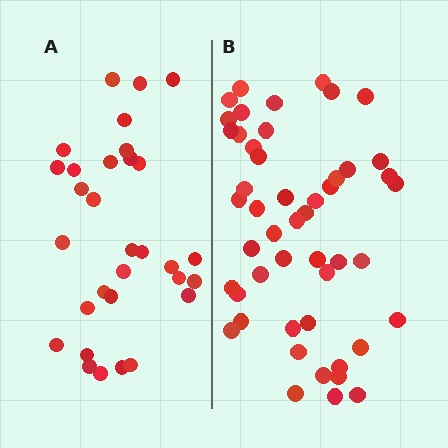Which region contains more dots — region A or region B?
Region B (the right region) has more dots.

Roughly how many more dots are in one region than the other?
Region B has approximately 20 more dots than region A.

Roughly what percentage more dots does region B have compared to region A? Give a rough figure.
About 60% more.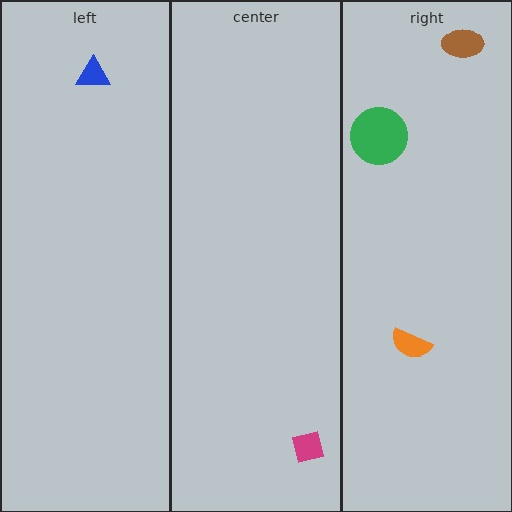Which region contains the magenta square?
The center region.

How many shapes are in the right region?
3.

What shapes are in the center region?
The magenta square.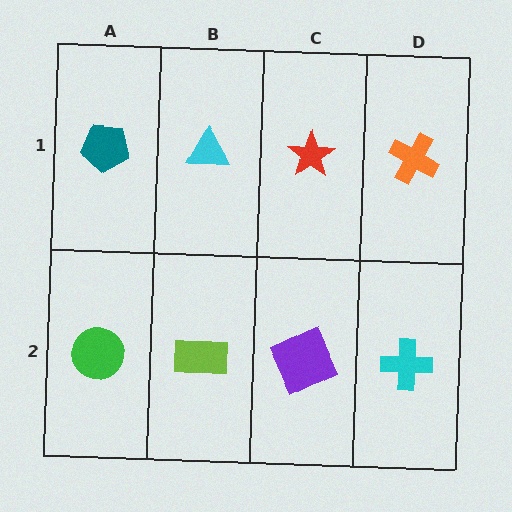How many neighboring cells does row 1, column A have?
2.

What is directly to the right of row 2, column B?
A purple square.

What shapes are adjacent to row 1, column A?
A green circle (row 2, column A), a cyan triangle (row 1, column B).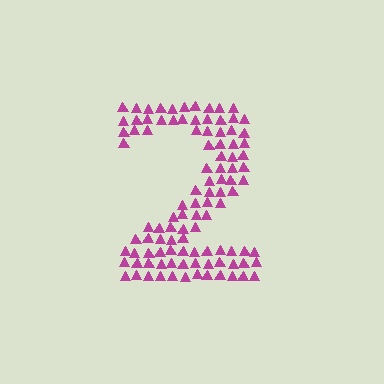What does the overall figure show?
The overall figure shows the digit 2.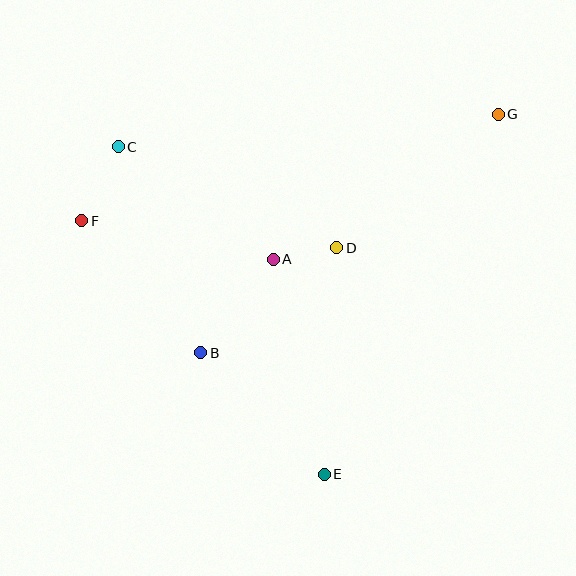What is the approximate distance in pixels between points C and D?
The distance between C and D is approximately 241 pixels.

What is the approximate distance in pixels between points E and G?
The distance between E and G is approximately 400 pixels.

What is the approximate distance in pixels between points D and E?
The distance between D and E is approximately 227 pixels.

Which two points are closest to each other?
Points A and D are closest to each other.